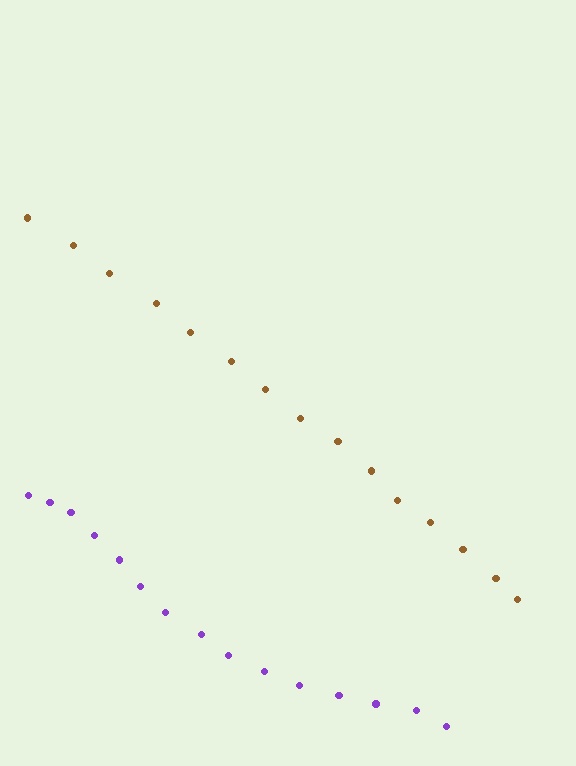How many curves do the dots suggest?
There are 2 distinct paths.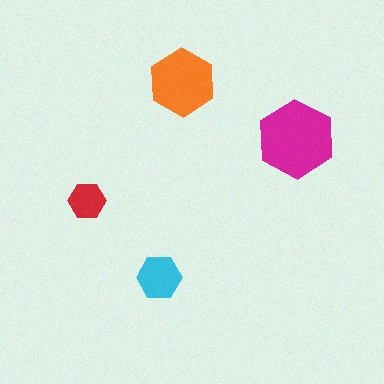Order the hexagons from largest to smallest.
the magenta one, the orange one, the cyan one, the red one.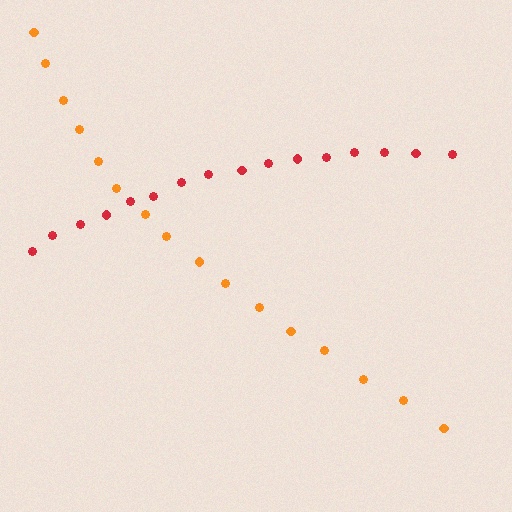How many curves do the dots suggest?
There are 2 distinct paths.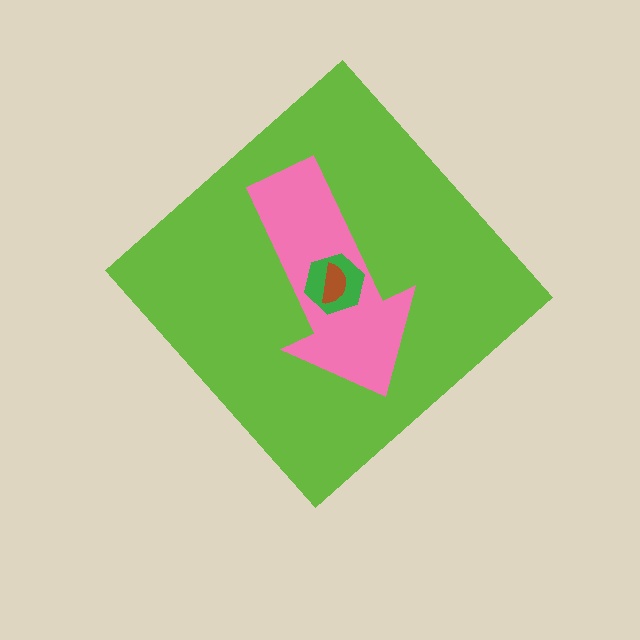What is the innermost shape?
The brown semicircle.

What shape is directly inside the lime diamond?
The pink arrow.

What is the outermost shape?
The lime diamond.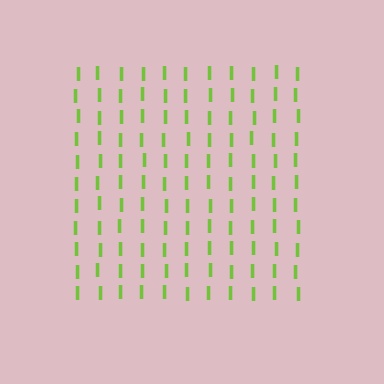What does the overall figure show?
The overall figure shows a square.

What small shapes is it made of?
It is made of small letter I's.